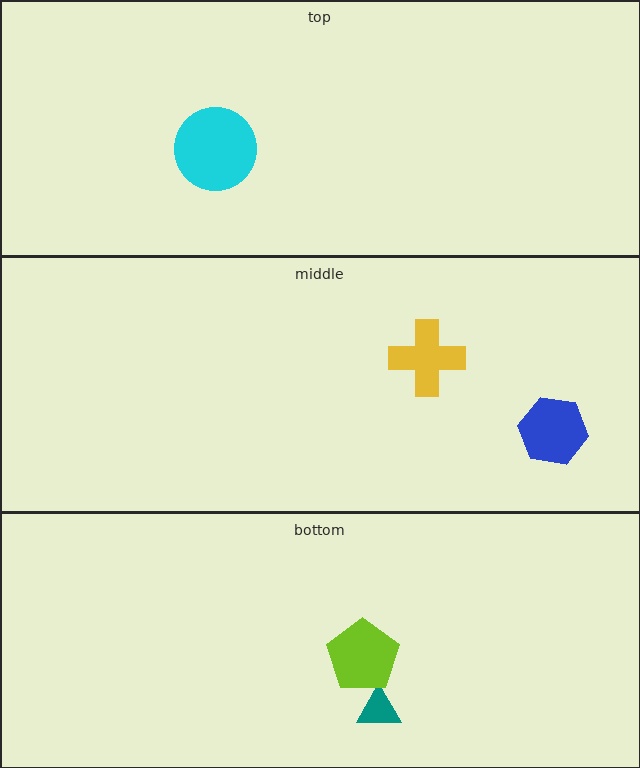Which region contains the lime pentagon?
The bottom region.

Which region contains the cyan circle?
The top region.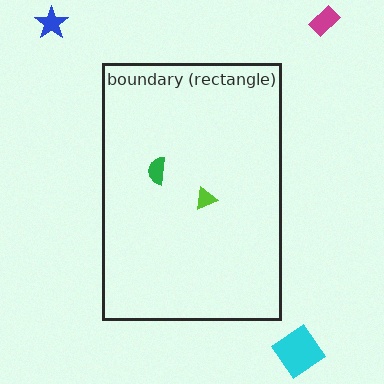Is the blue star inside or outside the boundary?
Outside.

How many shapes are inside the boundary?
2 inside, 3 outside.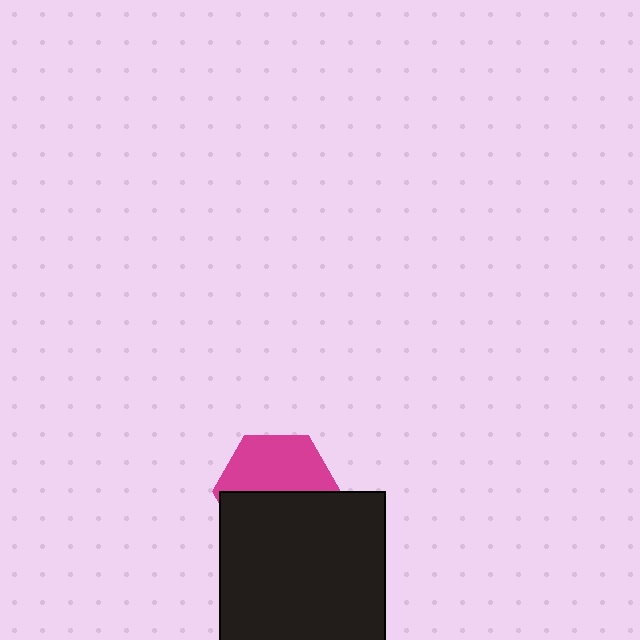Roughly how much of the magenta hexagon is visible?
About half of it is visible (roughly 51%).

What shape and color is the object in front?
The object in front is a black square.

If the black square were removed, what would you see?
You would see the complete magenta hexagon.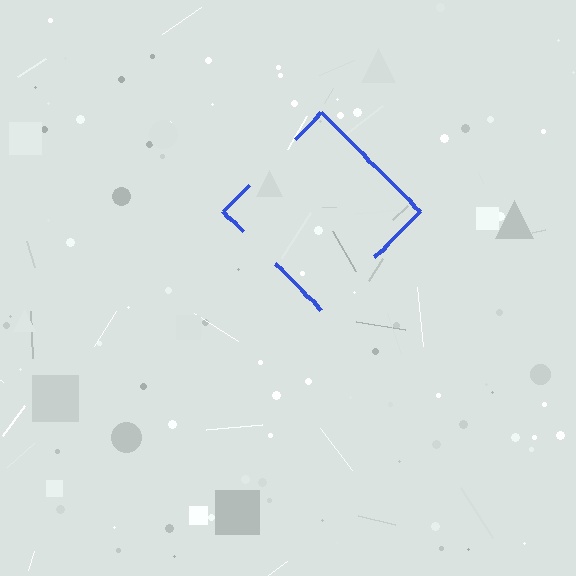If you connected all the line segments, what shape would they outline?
They would outline a diamond.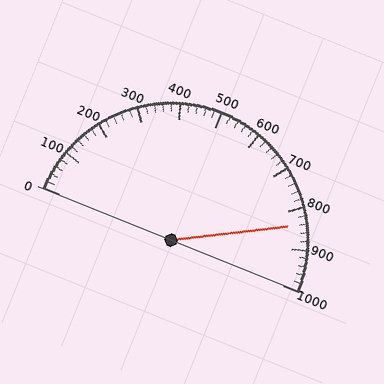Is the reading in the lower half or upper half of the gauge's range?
The reading is in the upper half of the range (0 to 1000).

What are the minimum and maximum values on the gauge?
The gauge ranges from 0 to 1000.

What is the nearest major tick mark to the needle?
The nearest major tick mark is 800.